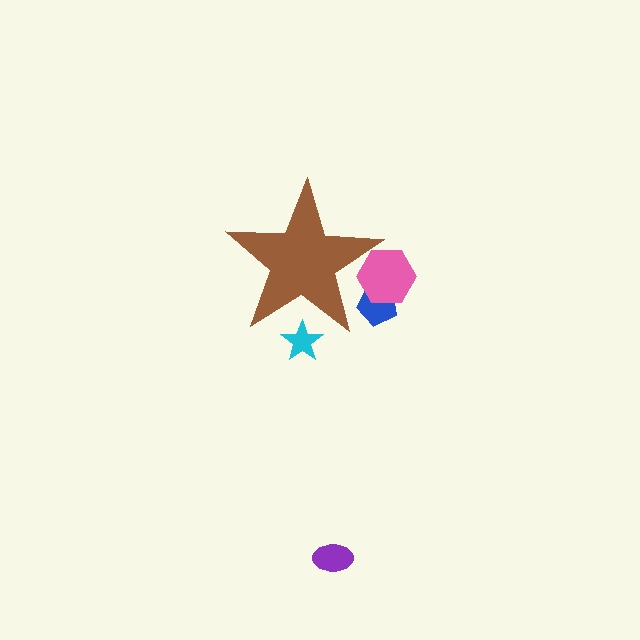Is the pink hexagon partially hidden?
Yes, the pink hexagon is partially hidden behind the brown star.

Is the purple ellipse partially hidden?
No, the purple ellipse is fully visible.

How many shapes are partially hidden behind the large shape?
3 shapes are partially hidden.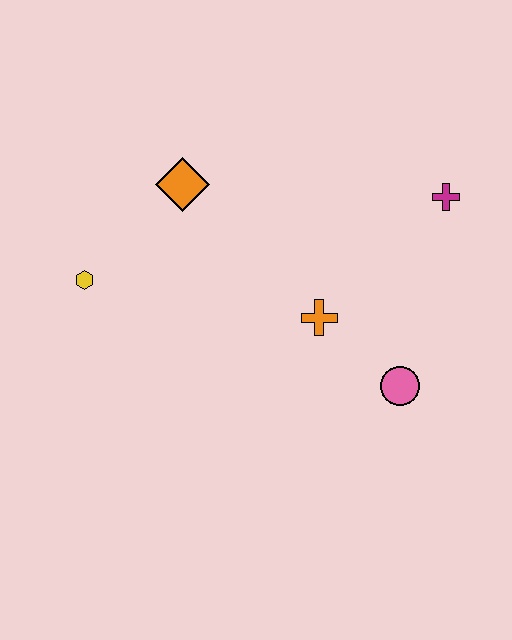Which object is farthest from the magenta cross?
The yellow hexagon is farthest from the magenta cross.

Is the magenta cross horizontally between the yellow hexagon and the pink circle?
No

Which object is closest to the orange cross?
The pink circle is closest to the orange cross.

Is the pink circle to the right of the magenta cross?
No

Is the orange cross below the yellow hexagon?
Yes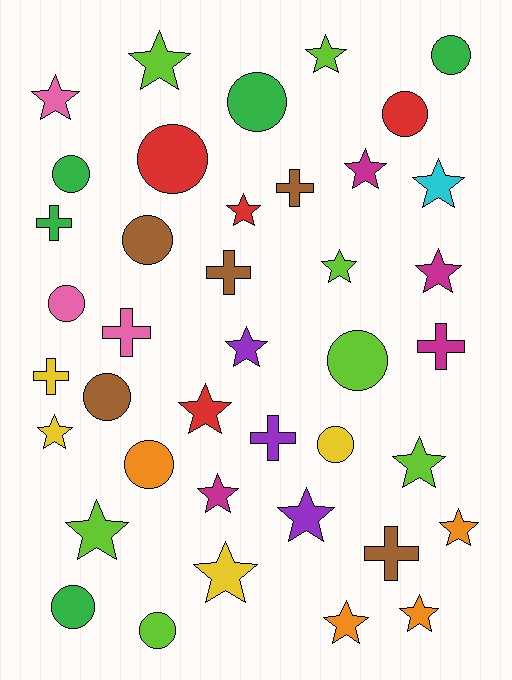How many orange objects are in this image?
There are 4 orange objects.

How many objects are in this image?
There are 40 objects.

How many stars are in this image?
There are 19 stars.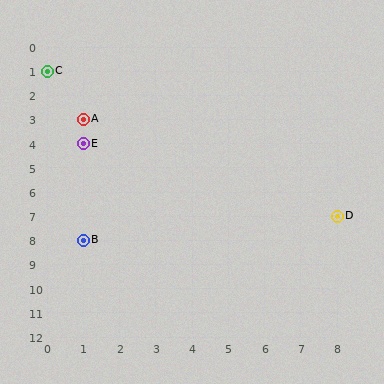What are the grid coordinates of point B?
Point B is at grid coordinates (1, 8).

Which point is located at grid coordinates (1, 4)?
Point E is at (1, 4).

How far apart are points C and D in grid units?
Points C and D are 8 columns and 6 rows apart (about 10.0 grid units diagonally).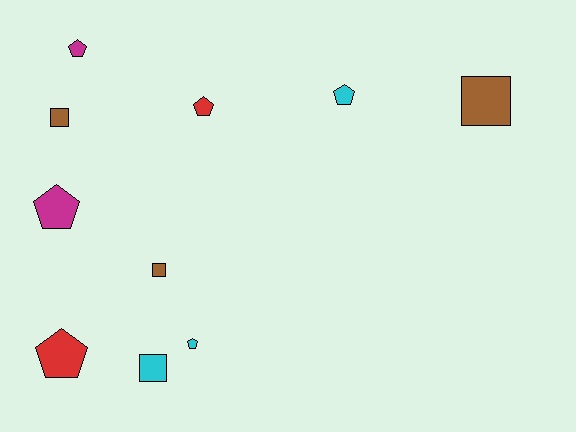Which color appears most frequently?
Brown, with 3 objects.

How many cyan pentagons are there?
There are 2 cyan pentagons.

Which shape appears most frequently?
Pentagon, with 6 objects.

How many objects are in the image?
There are 10 objects.